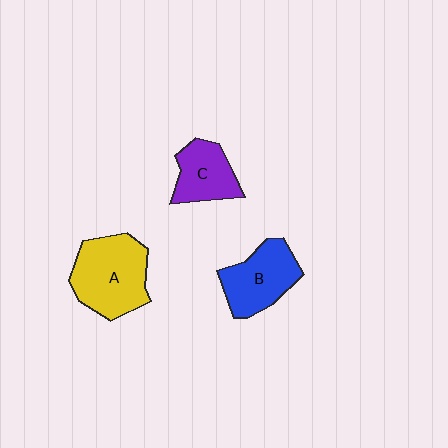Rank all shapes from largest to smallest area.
From largest to smallest: A (yellow), B (blue), C (purple).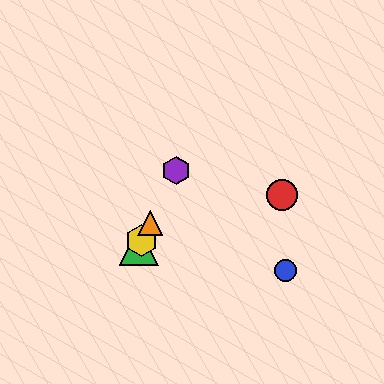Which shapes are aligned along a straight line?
The green triangle, the yellow hexagon, the purple hexagon, the orange triangle are aligned along a straight line.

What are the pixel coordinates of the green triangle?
The green triangle is at (139, 246).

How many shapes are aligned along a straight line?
4 shapes (the green triangle, the yellow hexagon, the purple hexagon, the orange triangle) are aligned along a straight line.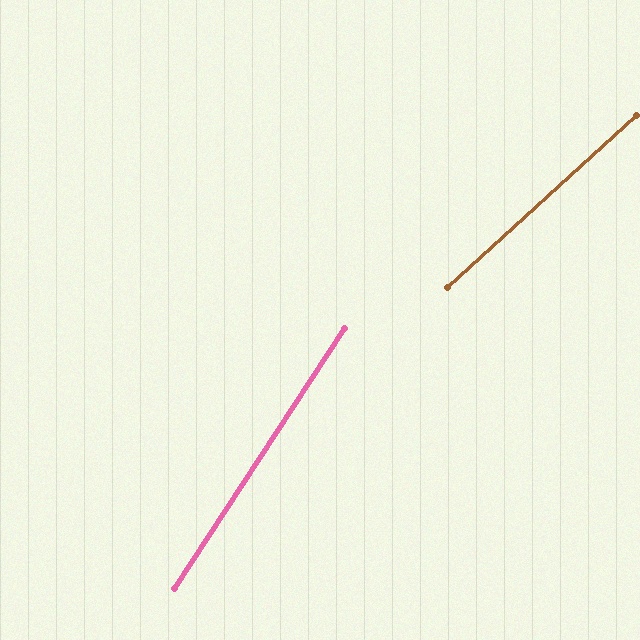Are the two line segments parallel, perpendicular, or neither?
Neither parallel nor perpendicular — they differ by about 14°.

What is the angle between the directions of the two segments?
Approximately 14 degrees.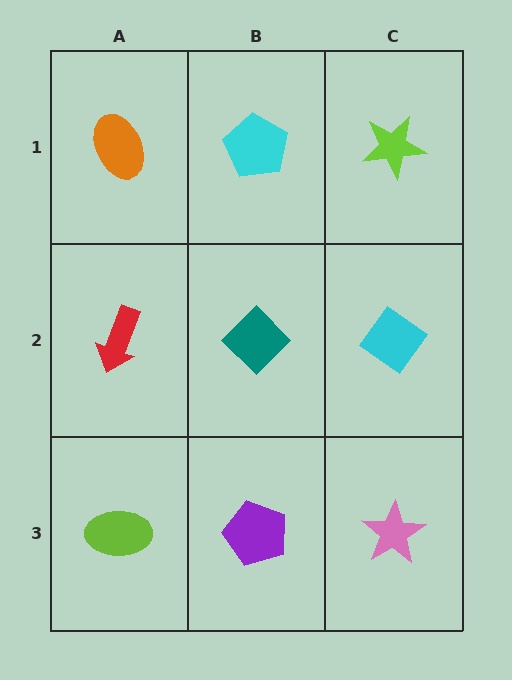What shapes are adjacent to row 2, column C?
A lime star (row 1, column C), a pink star (row 3, column C), a teal diamond (row 2, column B).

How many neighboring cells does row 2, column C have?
3.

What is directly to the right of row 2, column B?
A cyan diamond.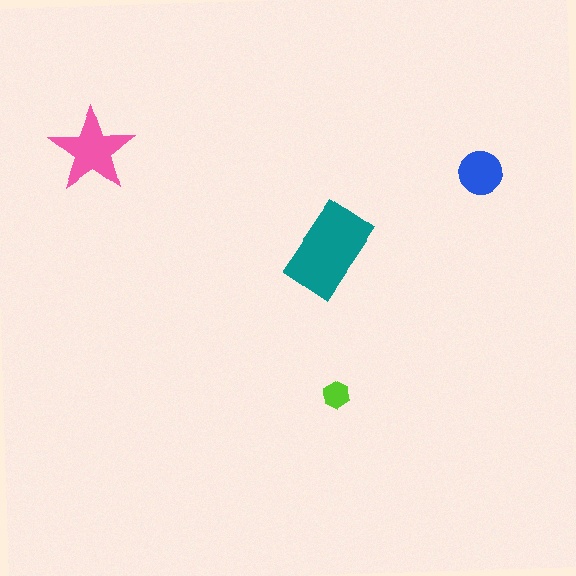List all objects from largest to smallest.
The teal rectangle, the pink star, the blue circle, the lime hexagon.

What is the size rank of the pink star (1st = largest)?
2nd.